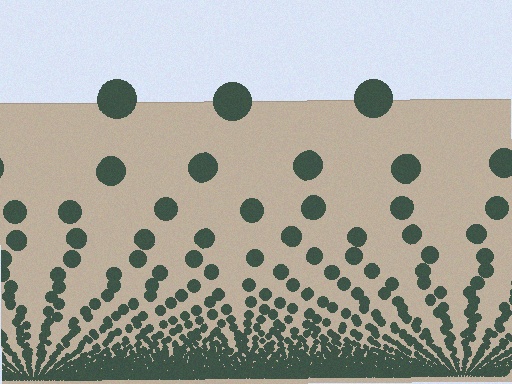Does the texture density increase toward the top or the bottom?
Density increases toward the bottom.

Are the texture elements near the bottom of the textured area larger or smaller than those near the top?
Smaller. The gradient is inverted — elements near the bottom are smaller and denser.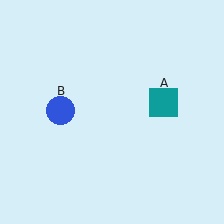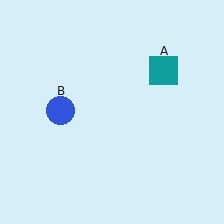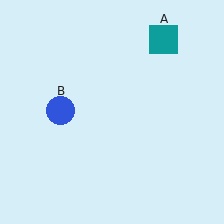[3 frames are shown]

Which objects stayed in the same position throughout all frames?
Blue circle (object B) remained stationary.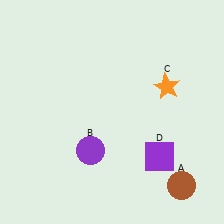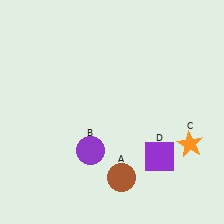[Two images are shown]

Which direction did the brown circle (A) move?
The brown circle (A) moved left.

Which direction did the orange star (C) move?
The orange star (C) moved down.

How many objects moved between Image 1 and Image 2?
2 objects moved between the two images.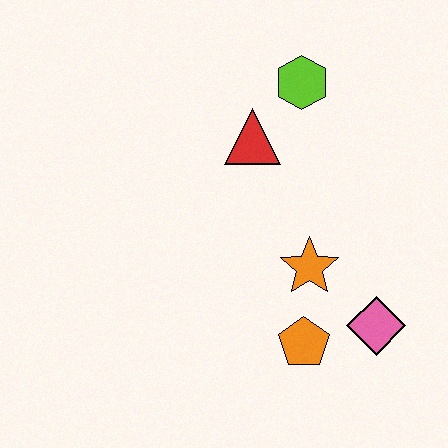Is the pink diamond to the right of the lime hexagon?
Yes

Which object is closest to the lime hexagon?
The red triangle is closest to the lime hexagon.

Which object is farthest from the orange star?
The lime hexagon is farthest from the orange star.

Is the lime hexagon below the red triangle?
No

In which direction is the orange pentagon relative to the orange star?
The orange pentagon is below the orange star.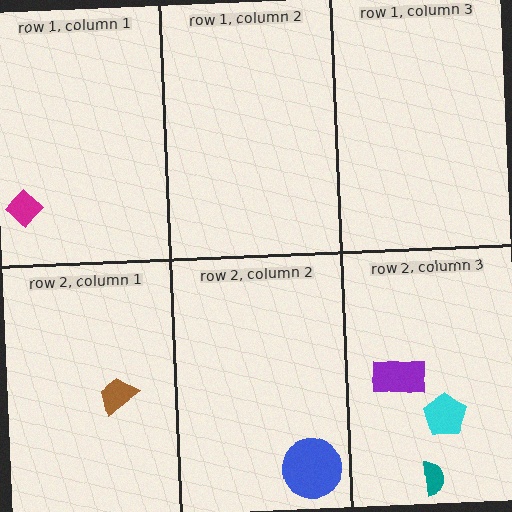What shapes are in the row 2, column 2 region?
The blue circle.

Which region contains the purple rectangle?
The row 2, column 3 region.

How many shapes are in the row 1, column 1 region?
1.